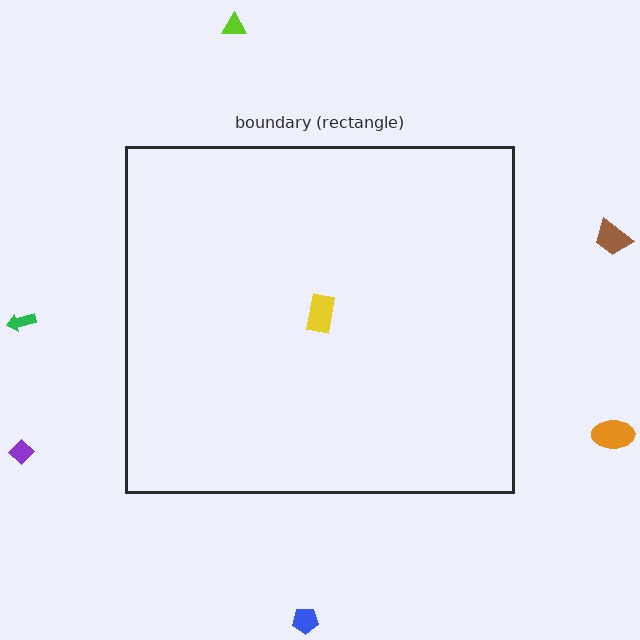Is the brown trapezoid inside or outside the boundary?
Outside.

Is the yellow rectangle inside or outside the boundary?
Inside.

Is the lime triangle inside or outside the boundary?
Outside.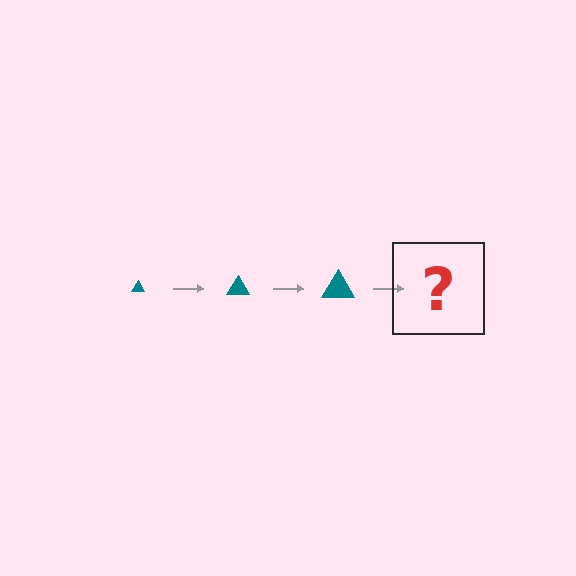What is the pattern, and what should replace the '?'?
The pattern is that the triangle gets progressively larger each step. The '?' should be a teal triangle, larger than the previous one.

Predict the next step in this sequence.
The next step is a teal triangle, larger than the previous one.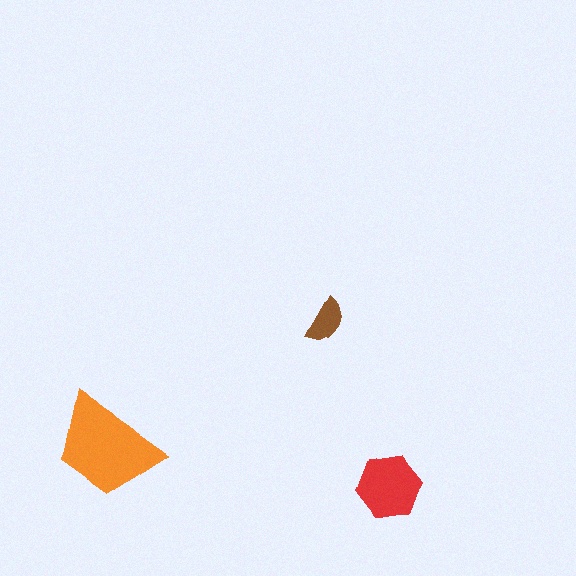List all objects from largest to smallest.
The orange trapezoid, the red hexagon, the brown semicircle.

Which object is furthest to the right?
The red hexagon is rightmost.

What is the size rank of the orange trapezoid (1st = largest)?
1st.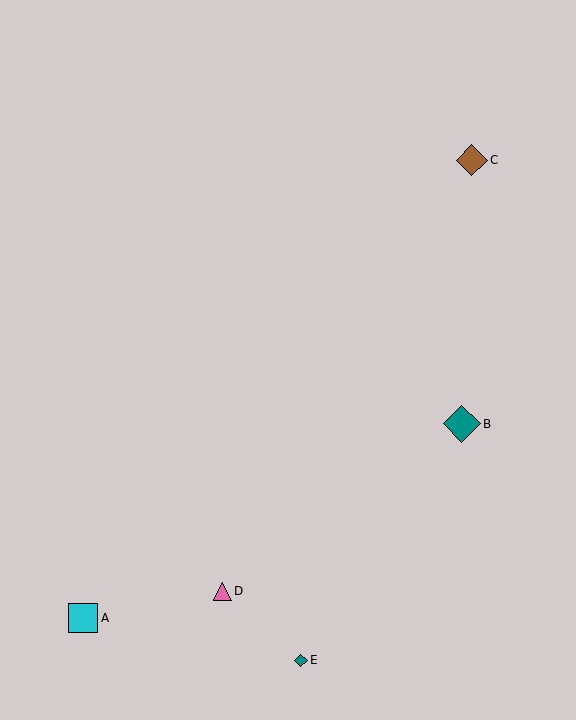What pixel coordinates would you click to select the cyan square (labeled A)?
Click at (83, 618) to select the cyan square A.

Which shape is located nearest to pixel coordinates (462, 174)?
The brown diamond (labeled C) at (472, 160) is nearest to that location.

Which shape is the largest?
The teal diamond (labeled B) is the largest.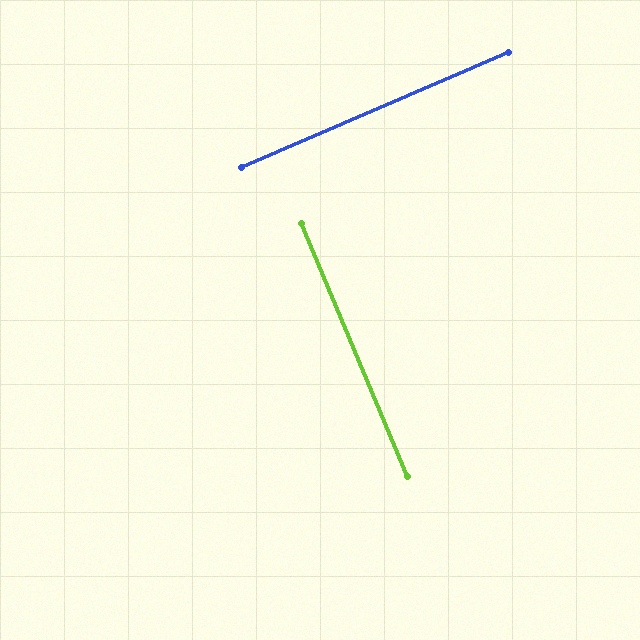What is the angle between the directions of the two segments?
Approximately 89 degrees.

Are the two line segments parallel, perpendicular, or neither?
Perpendicular — they meet at approximately 89°.